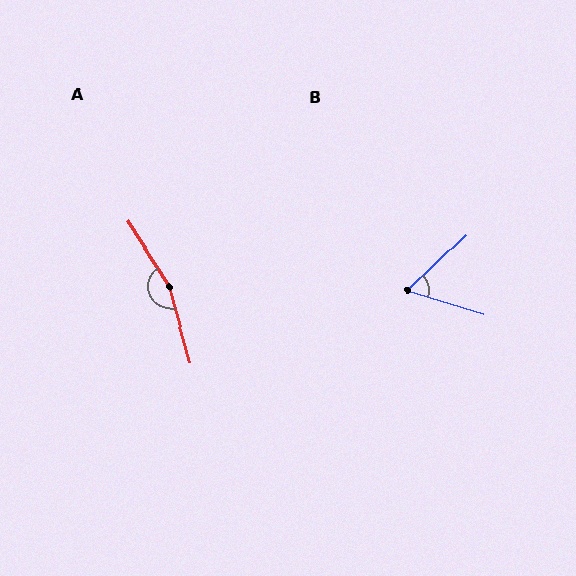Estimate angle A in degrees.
Approximately 163 degrees.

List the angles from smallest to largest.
B (61°), A (163°).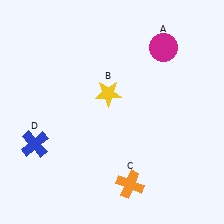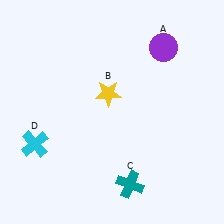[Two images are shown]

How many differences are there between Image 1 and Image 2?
There are 3 differences between the two images.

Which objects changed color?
A changed from magenta to purple. C changed from orange to teal. D changed from blue to cyan.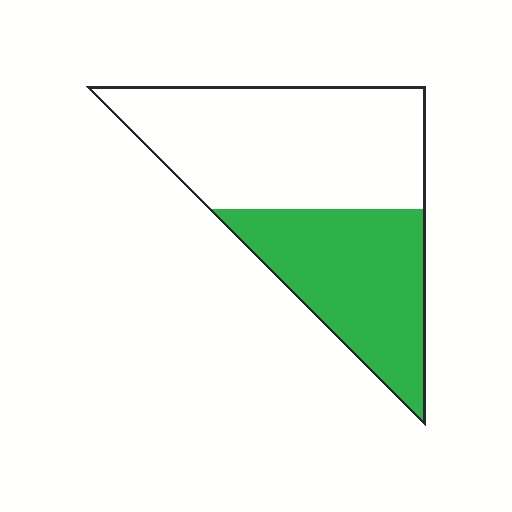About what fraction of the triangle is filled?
About two fifths (2/5).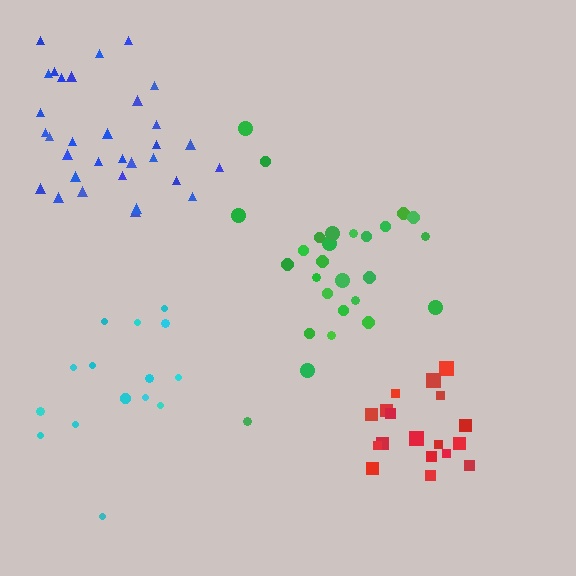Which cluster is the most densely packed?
Red.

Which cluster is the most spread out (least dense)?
Cyan.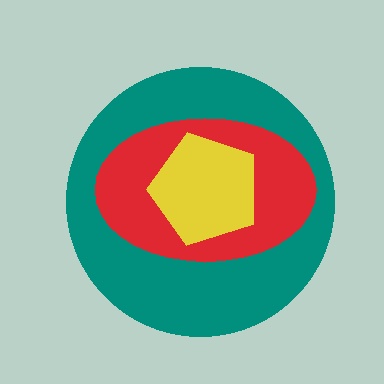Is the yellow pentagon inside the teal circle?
Yes.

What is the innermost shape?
The yellow pentagon.